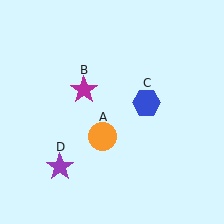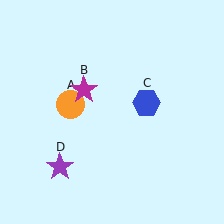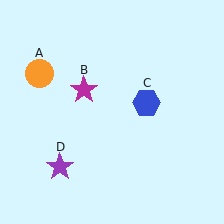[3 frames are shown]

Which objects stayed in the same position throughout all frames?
Magenta star (object B) and blue hexagon (object C) and purple star (object D) remained stationary.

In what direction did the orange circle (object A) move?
The orange circle (object A) moved up and to the left.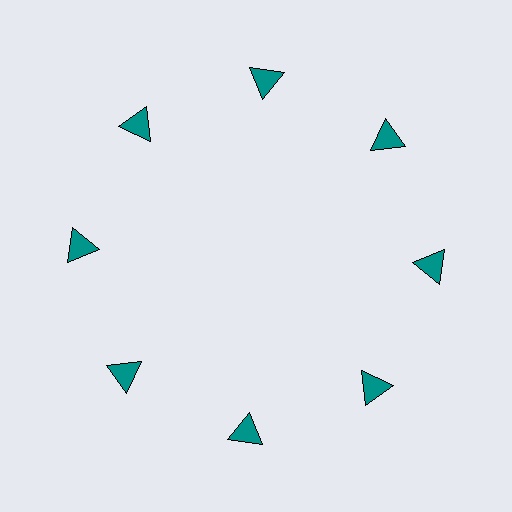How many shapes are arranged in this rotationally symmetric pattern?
There are 8 shapes, arranged in 8 groups of 1.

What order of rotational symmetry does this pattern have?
This pattern has 8-fold rotational symmetry.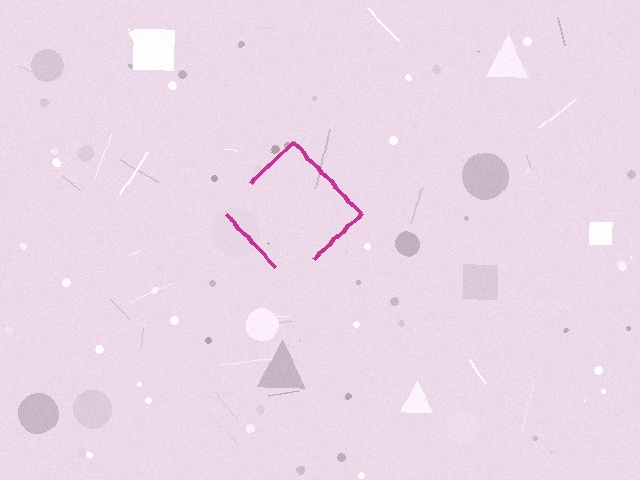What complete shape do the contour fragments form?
The contour fragments form a diamond.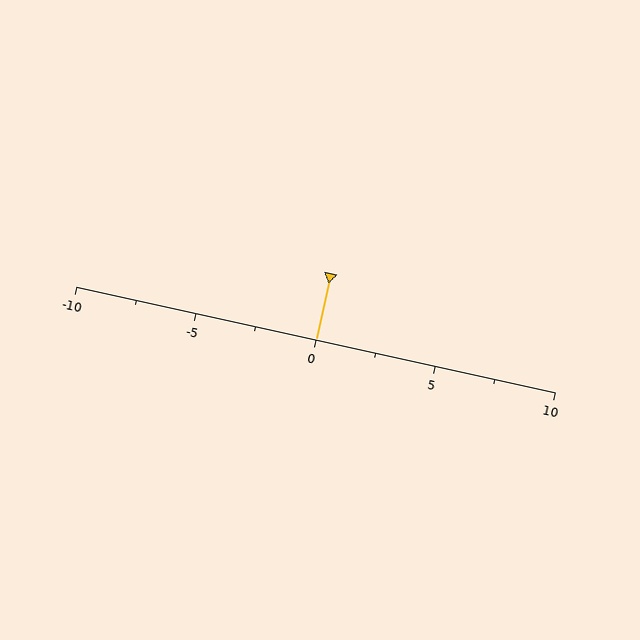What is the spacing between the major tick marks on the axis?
The major ticks are spaced 5 apart.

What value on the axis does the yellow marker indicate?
The marker indicates approximately 0.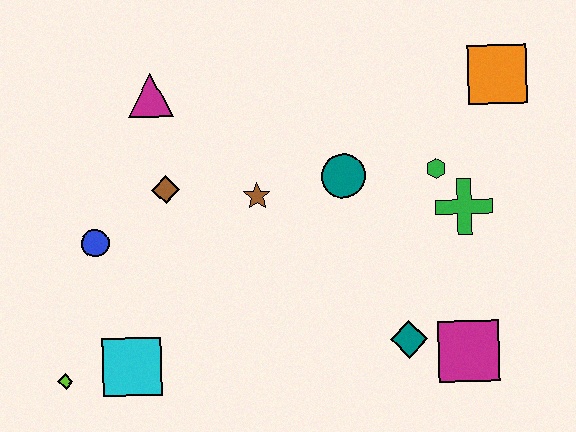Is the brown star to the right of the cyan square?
Yes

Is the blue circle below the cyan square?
No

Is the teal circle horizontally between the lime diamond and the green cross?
Yes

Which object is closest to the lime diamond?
The cyan square is closest to the lime diamond.